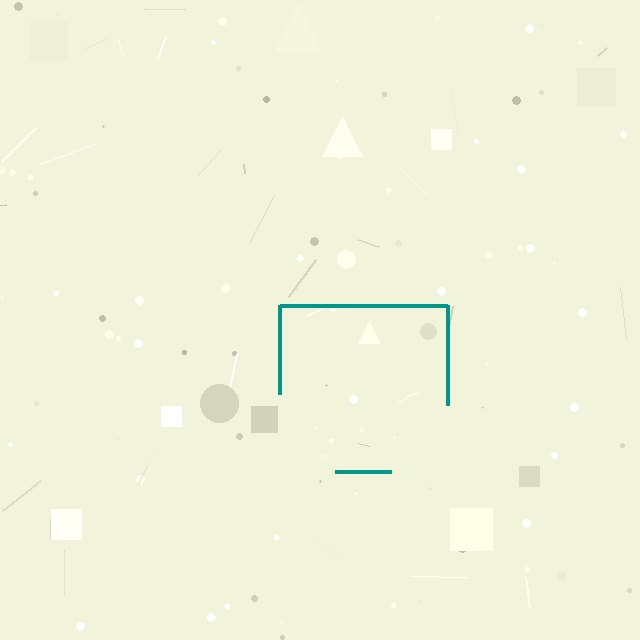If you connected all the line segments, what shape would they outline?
They would outline a square.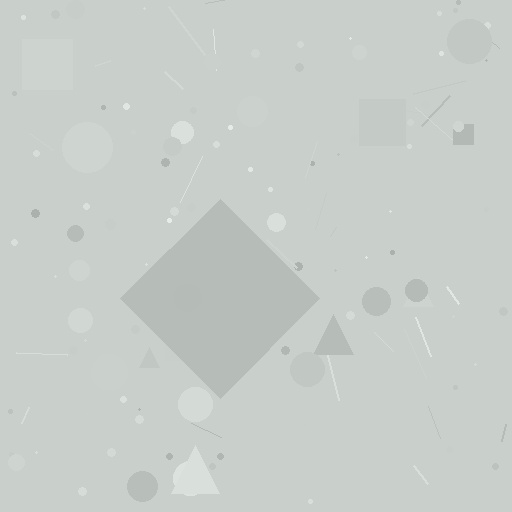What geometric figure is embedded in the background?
A diamond is embedded in the background.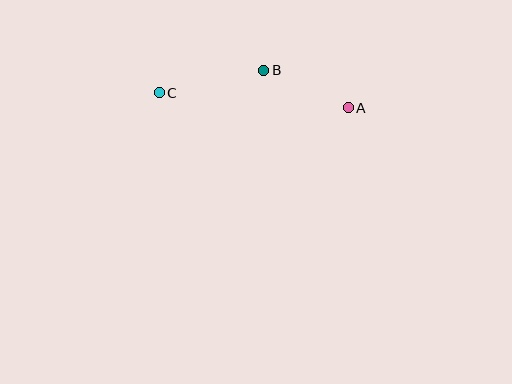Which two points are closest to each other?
Points A and B are closest to each other.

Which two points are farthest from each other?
Points A and C are farthest from each other.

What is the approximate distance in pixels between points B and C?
The distance between B and C is approximately 107 pixels.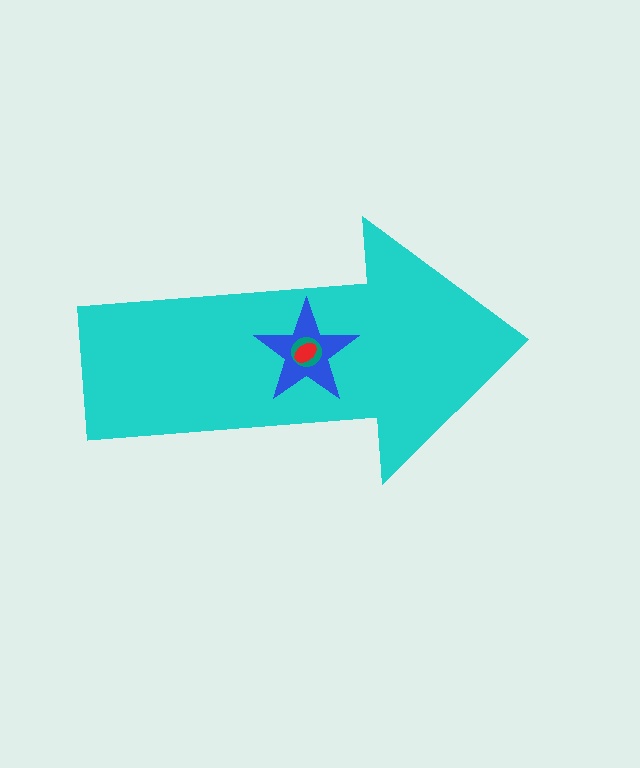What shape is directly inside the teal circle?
The red ellipse.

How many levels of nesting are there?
4.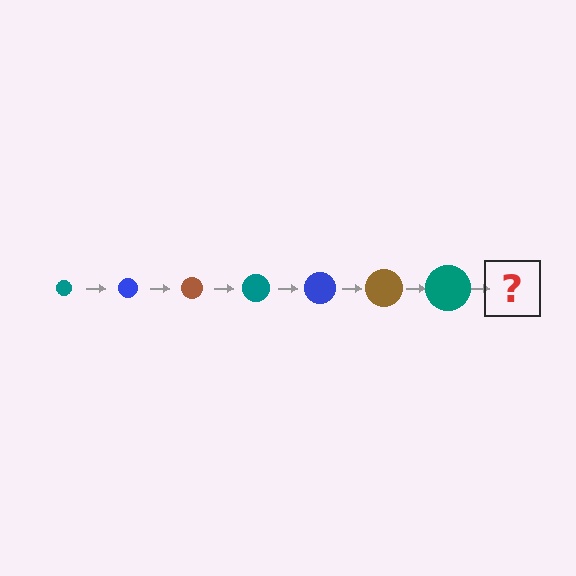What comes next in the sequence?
The next element should be a blue circle, larger than the previous one.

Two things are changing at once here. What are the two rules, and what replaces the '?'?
The two rules are that the circle grows larger each step and the color cycles through teal, blue, and brown. The '?' should be a blue circle, larger than the previous one.